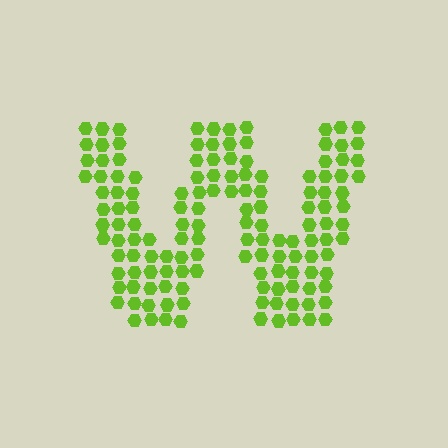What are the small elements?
The small elements are hexagons.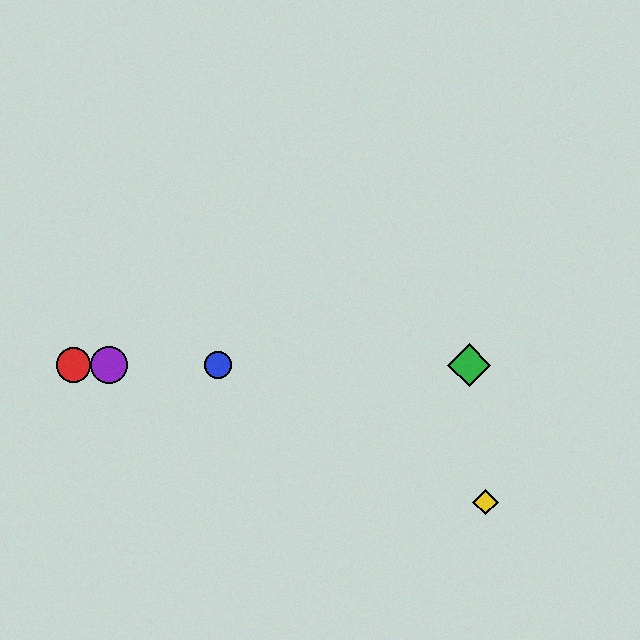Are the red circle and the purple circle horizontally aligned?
Yes, both are at y≈365.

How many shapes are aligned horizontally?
4 shapes (the red circle, the blue circle, the green diamond, the purple circle) are aligned horizontally.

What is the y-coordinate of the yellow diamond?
The yellow diamond is at y≈502.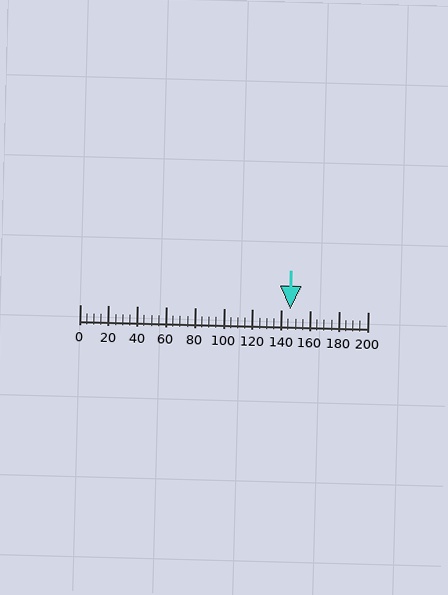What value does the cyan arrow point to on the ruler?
The cyan arrow points to approximately 146.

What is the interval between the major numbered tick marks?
The major tick marks are spaced 20 units apart.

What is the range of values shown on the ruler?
The ruler shows values from 0 to 200.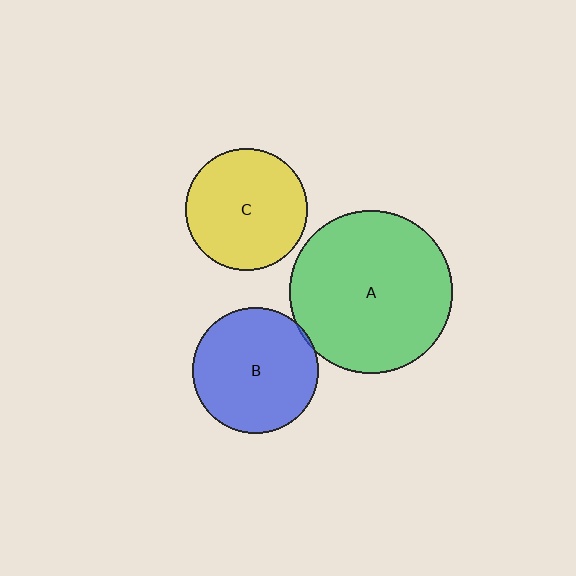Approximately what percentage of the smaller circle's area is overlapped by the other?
Approximately 5%.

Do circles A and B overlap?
Yes.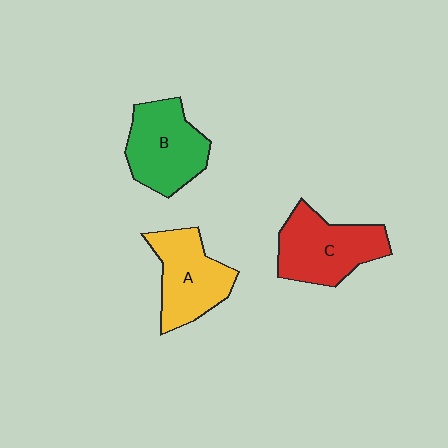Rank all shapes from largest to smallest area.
From largest to smallest: C (red), B (green), A (yellow).